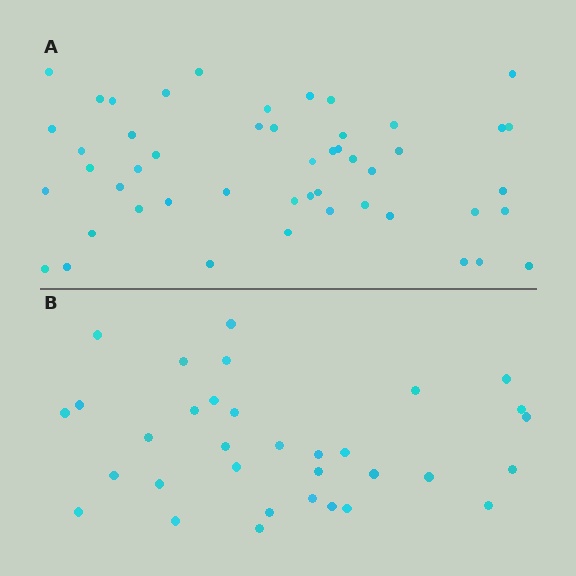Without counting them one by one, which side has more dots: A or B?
Region A (the top region) has more dots.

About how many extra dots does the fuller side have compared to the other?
Region A has approximately 15 more dots than region B.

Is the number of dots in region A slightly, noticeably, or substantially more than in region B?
Region A has substantially more. The ratio is roughly 1.5 to 1.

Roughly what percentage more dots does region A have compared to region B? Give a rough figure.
About 50% more.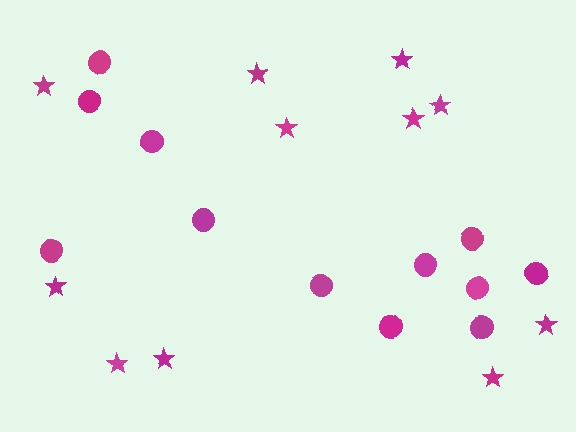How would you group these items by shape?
There are 2 groups: one group of stars (11) and one group of circles (12).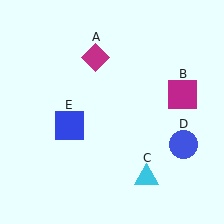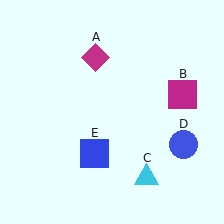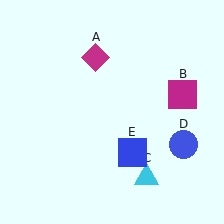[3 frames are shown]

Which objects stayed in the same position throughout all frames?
Magenta diamond (object A) and magenta square (object B) and cyan triangle (object C) and blue circle (object D) remained stationary.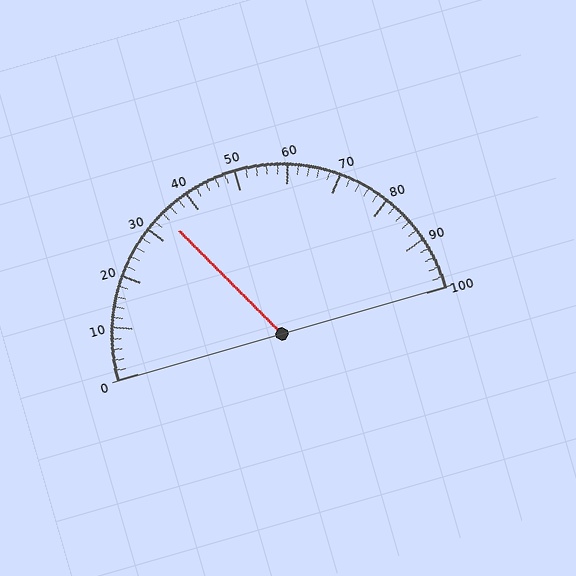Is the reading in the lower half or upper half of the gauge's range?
The reading is in the lower half of the range (0 to 100).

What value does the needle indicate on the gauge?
The needle indicates approximately 34.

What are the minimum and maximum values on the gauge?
The gauge ranges from 0 to 100.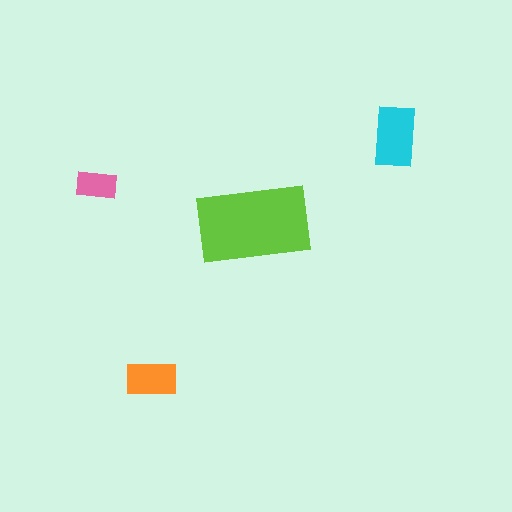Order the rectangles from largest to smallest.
the lime one, the cyan one, the orange one, the pink one.